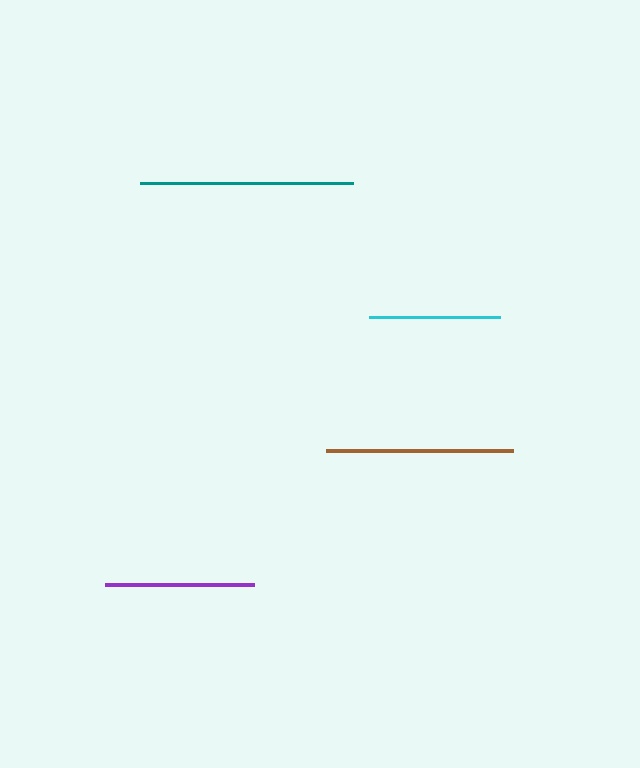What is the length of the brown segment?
The brown segment is approximately 187 pixels long.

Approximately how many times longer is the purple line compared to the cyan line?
The purple line is approximately 1.1 times the length of the cyan line.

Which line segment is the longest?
The teal line is the longest at approximately 213 pixels.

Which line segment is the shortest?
The cyan line is the shortest at approximately 131 pixels.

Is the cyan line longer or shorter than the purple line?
The purple line is longer than the cyan line.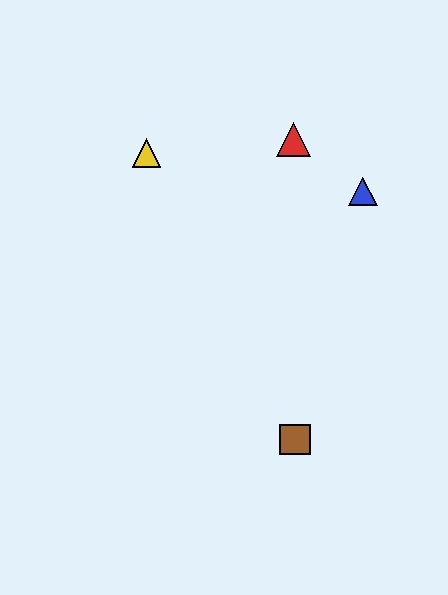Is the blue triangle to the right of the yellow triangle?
Yes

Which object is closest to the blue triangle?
The red triangle is closest to the blue triangle.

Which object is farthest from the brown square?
The yellow triangle is farthest from the brown square.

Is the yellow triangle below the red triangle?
Yes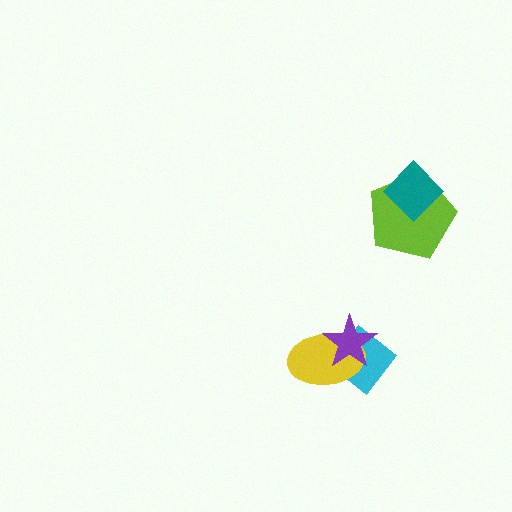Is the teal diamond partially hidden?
No, no other shape covers it.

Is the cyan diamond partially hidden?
Yes, it is partially covered by another shape.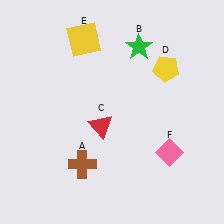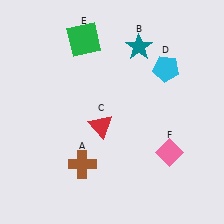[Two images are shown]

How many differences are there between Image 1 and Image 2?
There are 3 differences between the two images.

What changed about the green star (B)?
In Image 1, B is green. In Image 2, it changed to teal.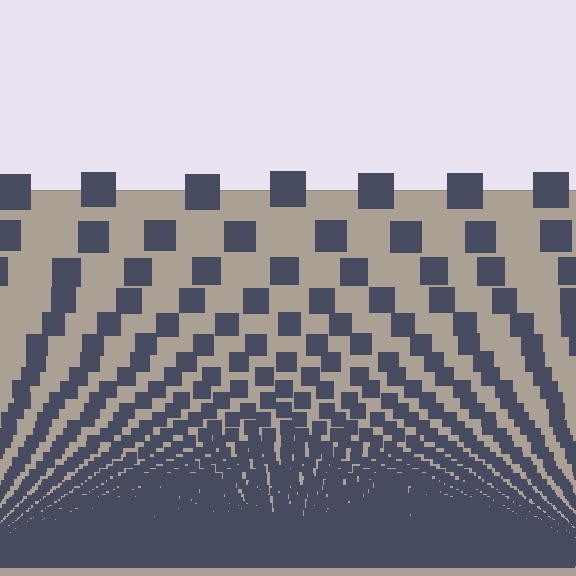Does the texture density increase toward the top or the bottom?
Density increases toward the bottom.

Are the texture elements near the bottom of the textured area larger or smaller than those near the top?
Smaller. The gradient is inverted — elements near the bottom are smaller and denser.